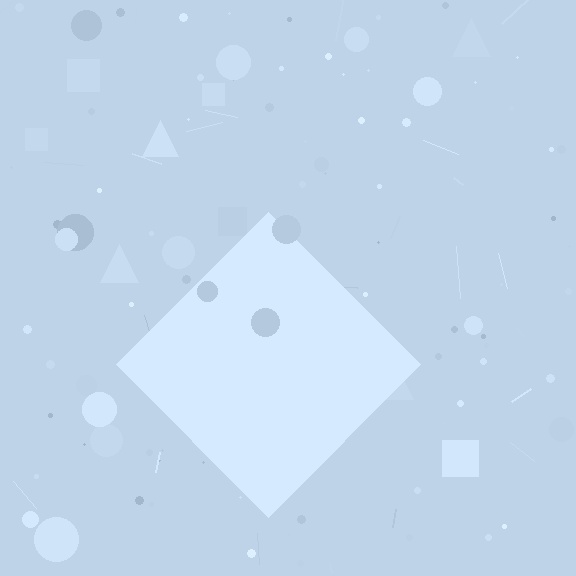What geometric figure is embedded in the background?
A diamond is embedded in the background.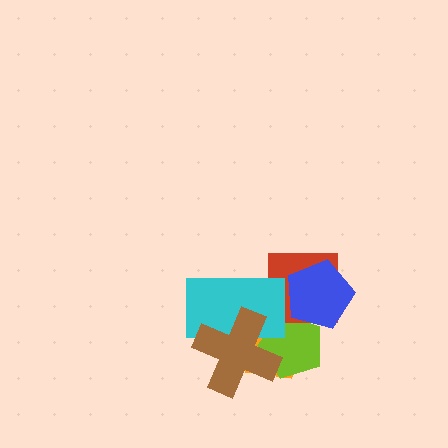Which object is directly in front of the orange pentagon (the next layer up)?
The lime pentagon is directly in front of the orange pentagon.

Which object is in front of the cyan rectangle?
The brown cross is in front of the cyan rectangle.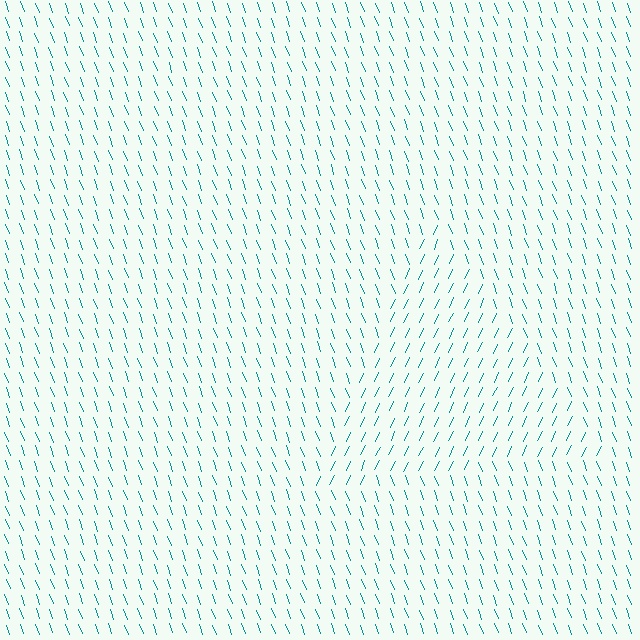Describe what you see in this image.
The image is filled with small teal line segments. A triangle region in the image has lines oriented differently from the surrounding lines, creating a visible texture boundary.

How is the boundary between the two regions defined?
The boundary is defined purely by a change in line orientation (approximately 45 degrees difference). All lines are the same color and thickness.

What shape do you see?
I see a triangle.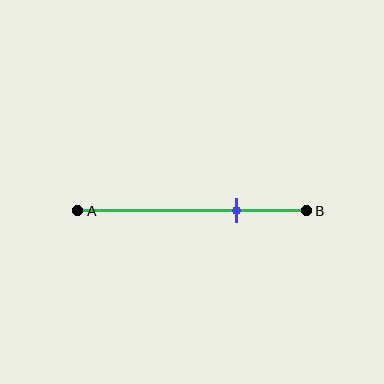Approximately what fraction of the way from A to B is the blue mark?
The blue mark is approximately 70% of the way from A to B.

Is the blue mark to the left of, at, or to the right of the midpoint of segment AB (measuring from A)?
The blue mark is to the right of the midpoint of segment AB.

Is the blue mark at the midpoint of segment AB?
No, the mark is at about 70% from A, not at the 50% midpoint.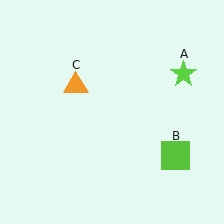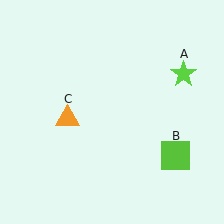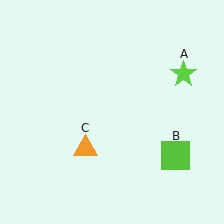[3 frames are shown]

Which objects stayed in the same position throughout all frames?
Lime star (object A) and lime square (object B) remained stationary.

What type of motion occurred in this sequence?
The orange triangle (object C) rotated counterclockwise around the center of the scene.